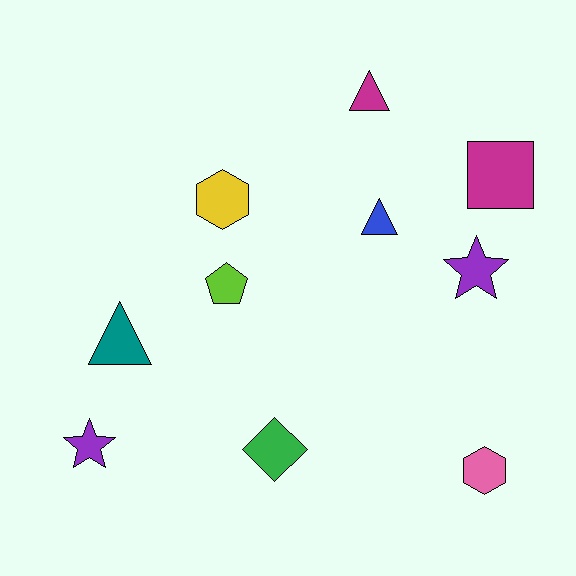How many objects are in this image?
There are 10 objects.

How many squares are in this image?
There is 1 square.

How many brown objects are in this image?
There are no brown objects.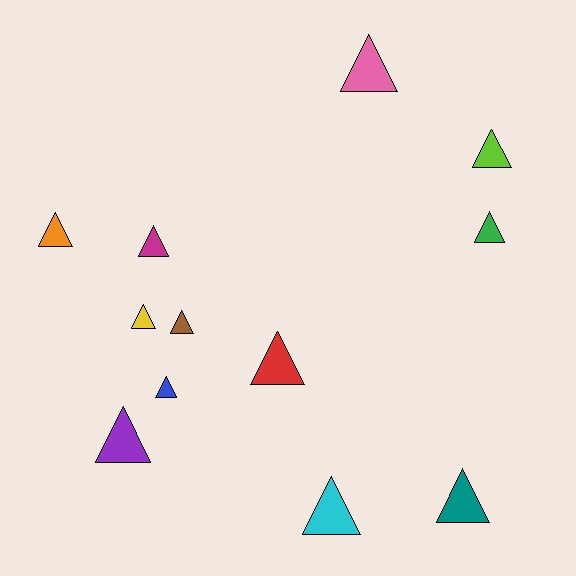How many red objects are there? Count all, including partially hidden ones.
There is 1 red object.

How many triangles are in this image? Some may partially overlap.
There are 12 triangles.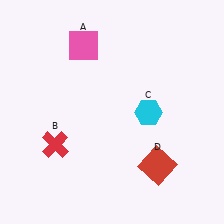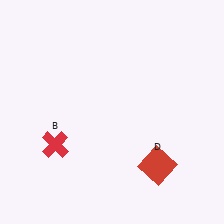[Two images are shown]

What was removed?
The pink square (A), the cyan hexagon (C) were removed in Image 2.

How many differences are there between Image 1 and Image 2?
There are 2 differences between the two images.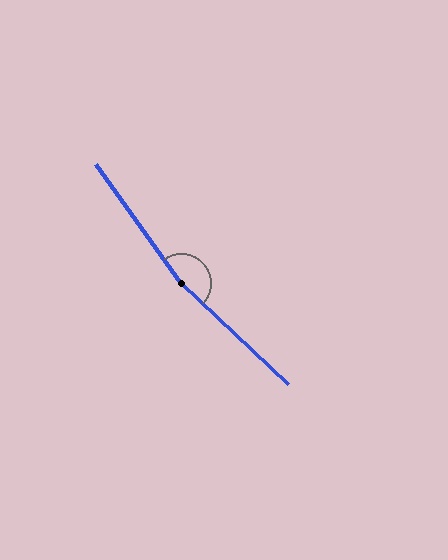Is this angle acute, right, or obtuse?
It is obtuse.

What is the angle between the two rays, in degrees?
Approximately 169 degrees.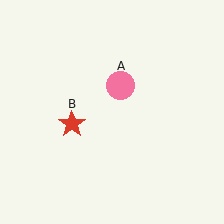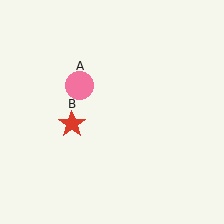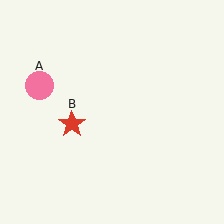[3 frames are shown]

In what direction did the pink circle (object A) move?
The pink circle (object A) moved left.